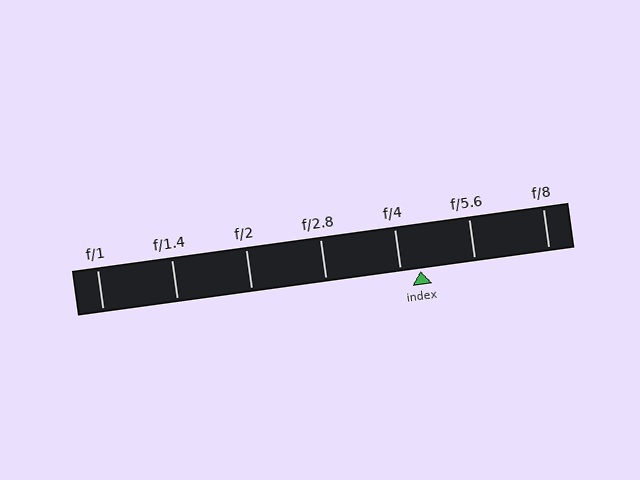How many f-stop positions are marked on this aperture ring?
There are 7 f-stop positions marked.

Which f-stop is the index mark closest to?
The index mark is closest to f/4.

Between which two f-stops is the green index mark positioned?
The index mark is between f/4 and f/5.6.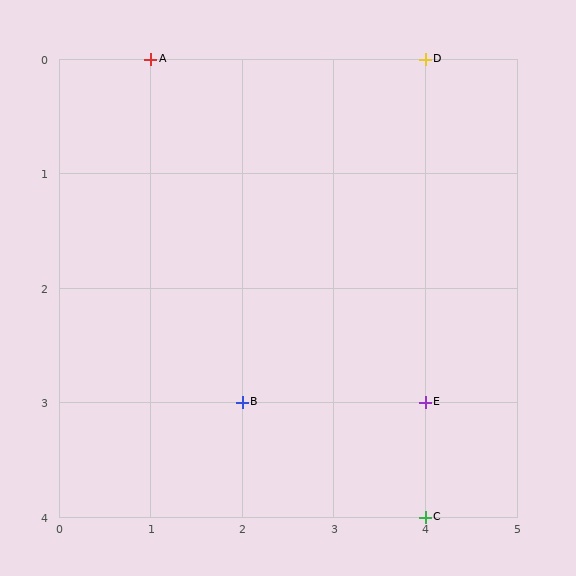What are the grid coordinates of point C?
Point C is at grid coordinates (4, 4).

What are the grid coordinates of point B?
Point B is at grid coordinates (2, 3).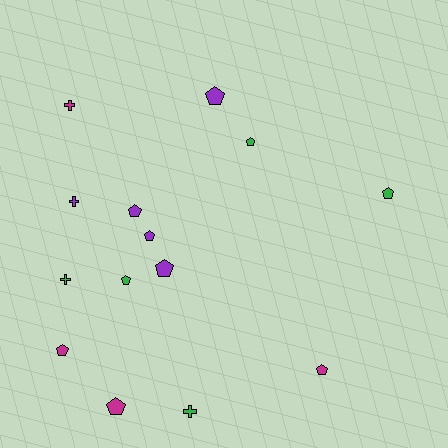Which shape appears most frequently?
Pentagon, with 10 objects.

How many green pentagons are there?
There are 3 green pentagons.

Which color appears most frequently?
Green, with 5 objects.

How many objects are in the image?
There are 14 objects.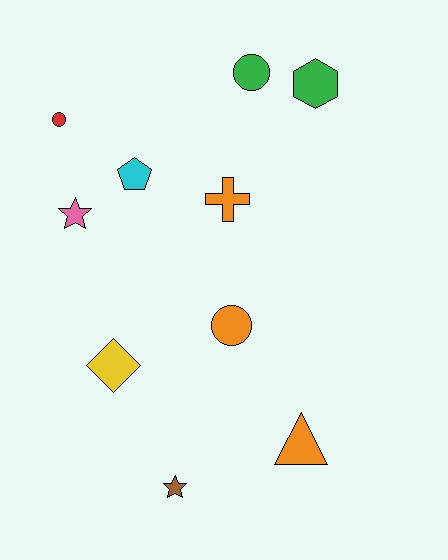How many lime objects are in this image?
There are no lime objects.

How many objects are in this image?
There are 10 objects.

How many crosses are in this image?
There is 1 cross.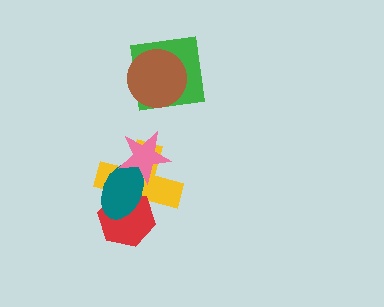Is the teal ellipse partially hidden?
Yes, it is partially covered by another shape.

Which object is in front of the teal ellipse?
The pink star is in front of the teal ellipse.